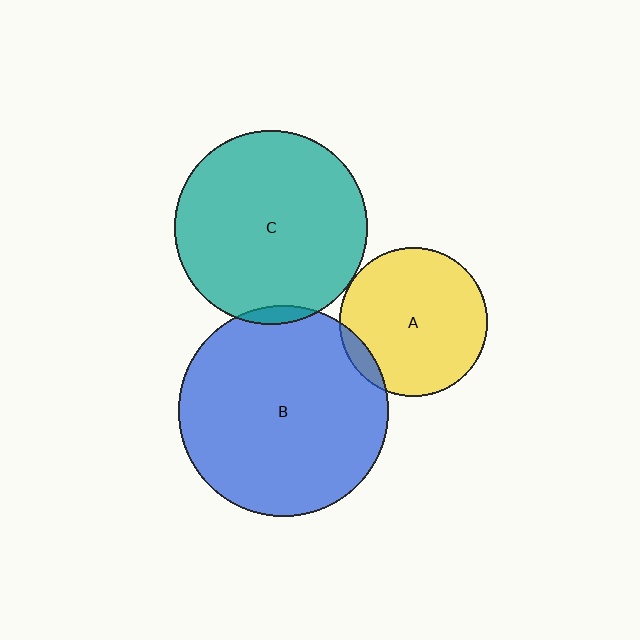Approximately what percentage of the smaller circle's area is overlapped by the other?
Approximately 5%.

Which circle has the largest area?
Circle B (blue).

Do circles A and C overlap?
Yes.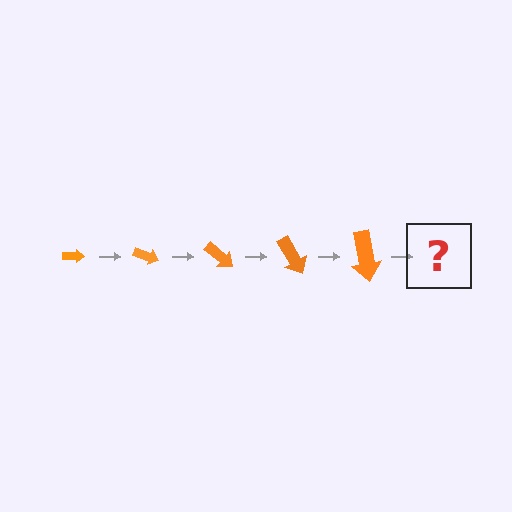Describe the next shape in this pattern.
It should be an arrow, larger than the previous one and rotated 100 degrees from the start.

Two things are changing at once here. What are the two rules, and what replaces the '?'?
The two rules are that the arrow grows larger each step and it rotates 20 degrees each step. The '?' should be an arrow, larger than the previous one and rotated 100 degrees from the start.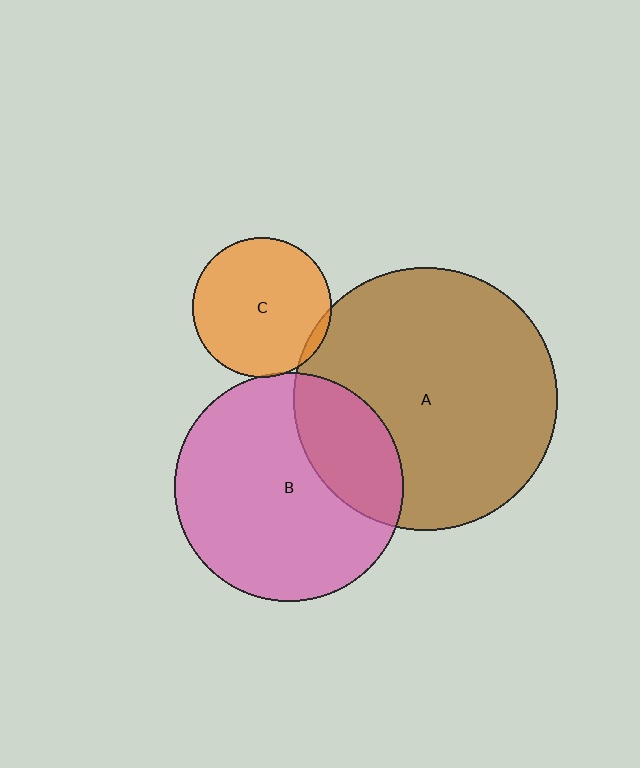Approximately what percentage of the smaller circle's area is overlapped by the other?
Approximately 5%.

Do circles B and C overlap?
Yes.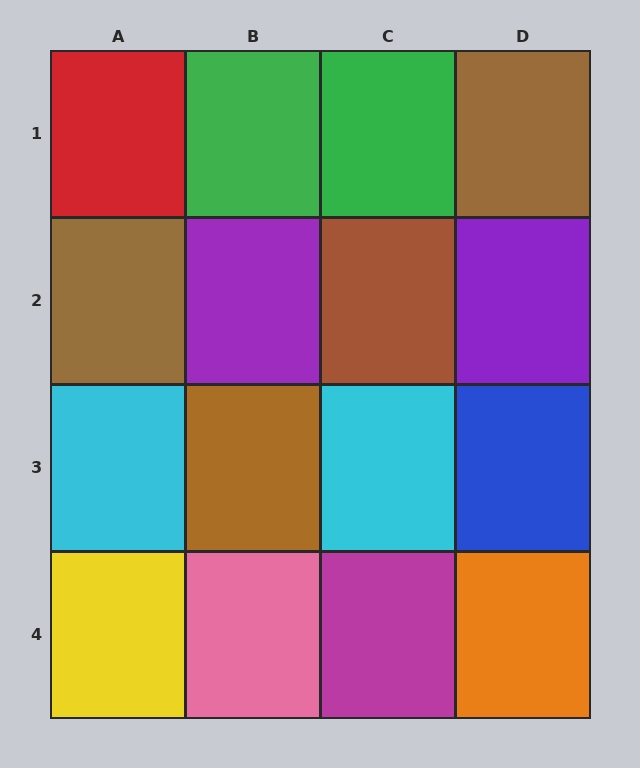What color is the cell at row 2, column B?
Purple.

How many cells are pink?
1 cell is pink.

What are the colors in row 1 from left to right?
Red, green, green, brown.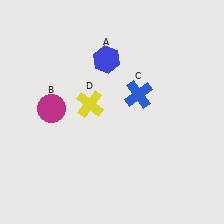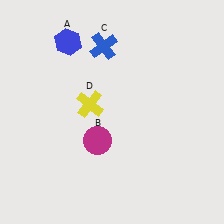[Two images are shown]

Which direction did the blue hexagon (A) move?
The blue hexagon (A) moved left.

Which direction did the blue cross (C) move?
The blue cross (C) moved up.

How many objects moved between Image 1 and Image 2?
3 objects moved between the two images.